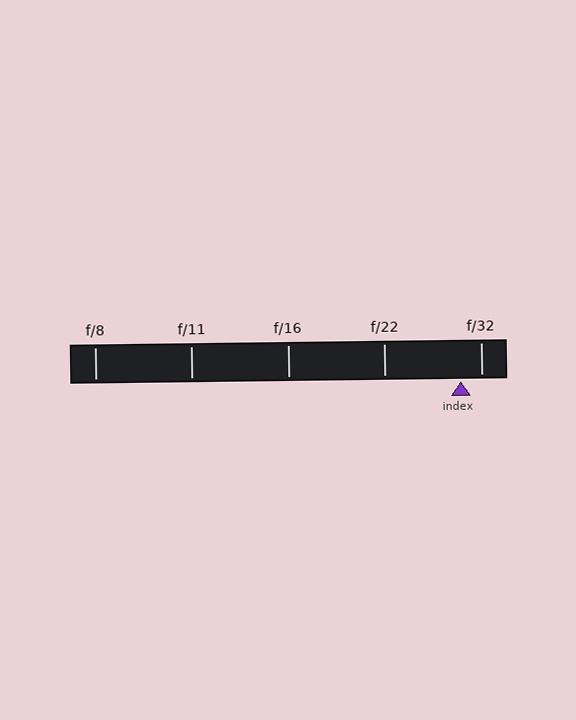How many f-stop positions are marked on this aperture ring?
There are 5 f-stop positions marked.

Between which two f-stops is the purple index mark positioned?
The index mark is between f/22 and f/32.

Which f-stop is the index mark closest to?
The index mark is closest to f/32.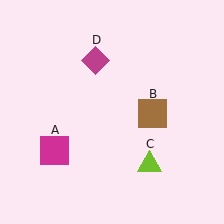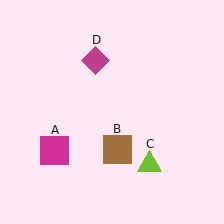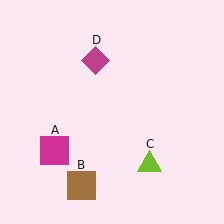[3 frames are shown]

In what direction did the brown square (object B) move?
The brown square (object B) moved down and to the left.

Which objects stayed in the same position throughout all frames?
Magenta square (object A) and lime triangle (object C) and magenta diamond (object D) remained stationary.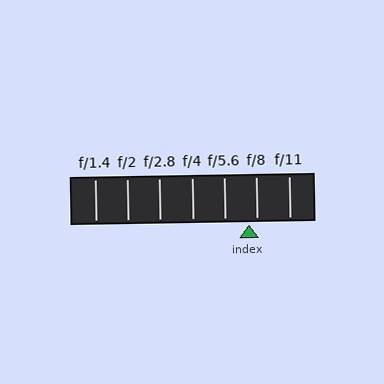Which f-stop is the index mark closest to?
The index mark is closest to f/8.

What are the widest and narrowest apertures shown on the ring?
The widest aperture shown is f/1.4 and the narrowest is f/11.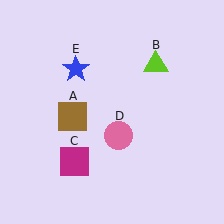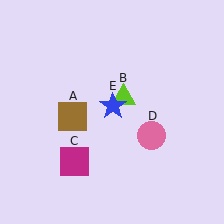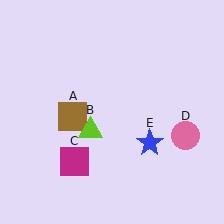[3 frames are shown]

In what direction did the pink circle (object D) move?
The pink circle (object D) moved right.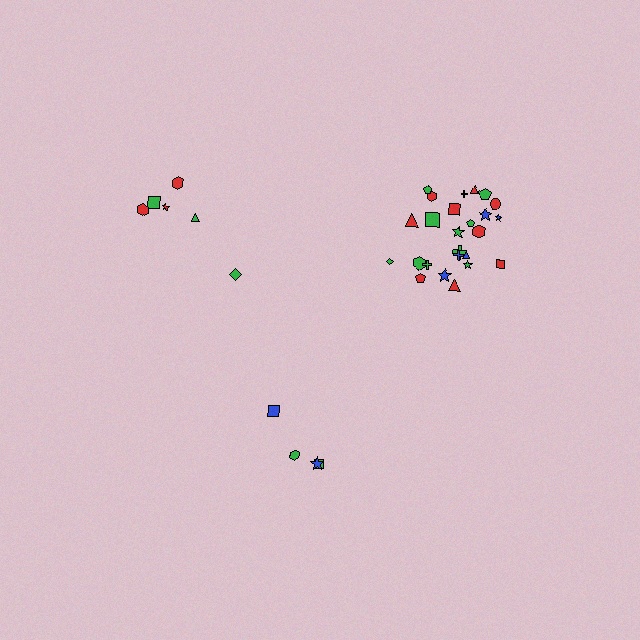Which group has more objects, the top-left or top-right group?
The top-right group.